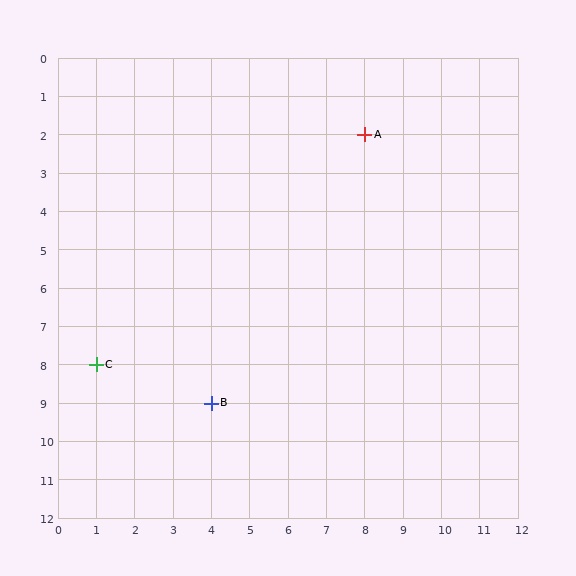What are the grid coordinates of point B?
Point B is at grid coordinates (4, 9).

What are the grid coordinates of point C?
Point C is at grid coordinates (1, 8).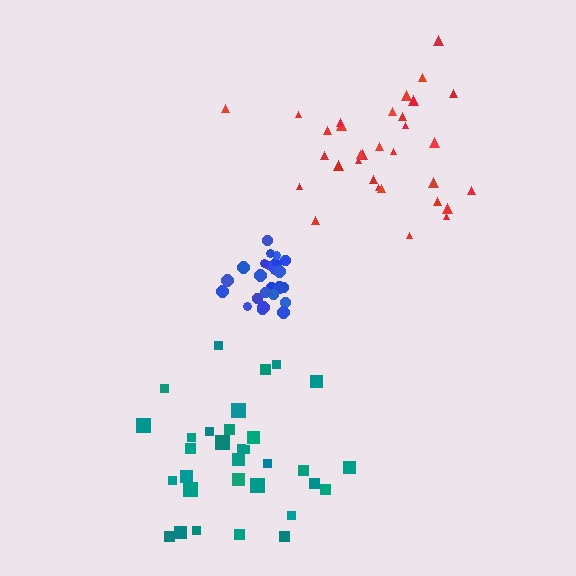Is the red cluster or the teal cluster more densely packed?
Red.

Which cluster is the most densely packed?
Blue.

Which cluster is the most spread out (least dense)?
Teal.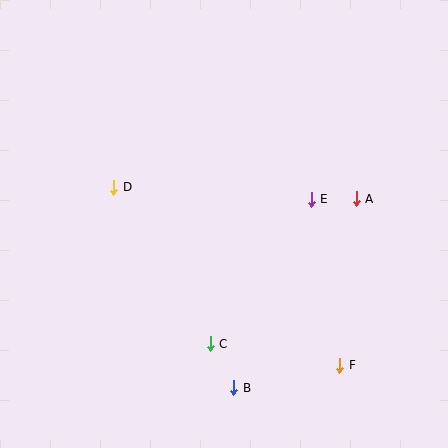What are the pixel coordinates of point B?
Point B is at (234, 388).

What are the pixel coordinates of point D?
Point D is at (114, 187).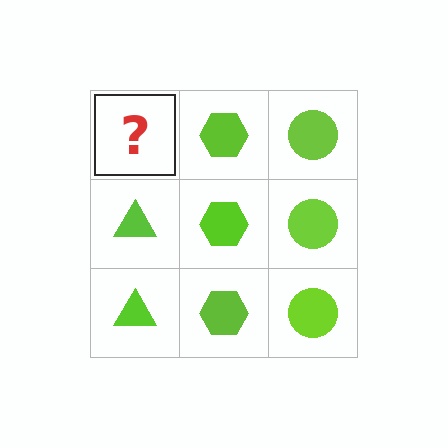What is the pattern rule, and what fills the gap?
The rule is that each column has a consistent shape. The gap should be filled with a lime triangle.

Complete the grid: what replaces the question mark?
The question mark should be replaced with a lime triangle.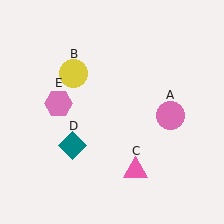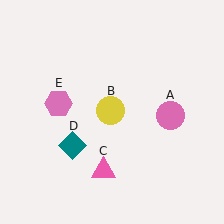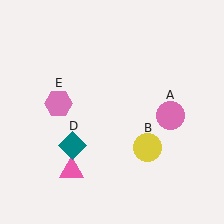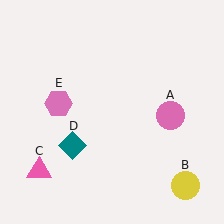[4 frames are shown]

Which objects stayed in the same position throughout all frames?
Pink circle (object A) and teal diamond (object D) and pink hexagon (object E) remained stationary.